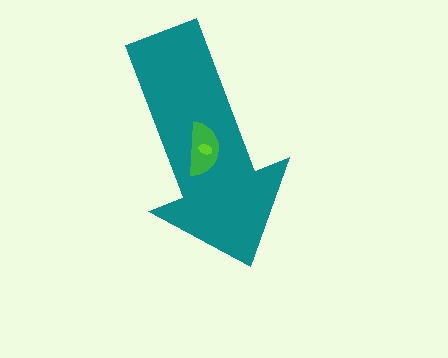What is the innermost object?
The lime ellipse.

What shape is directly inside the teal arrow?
The green semicircle.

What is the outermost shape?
The teal arrow.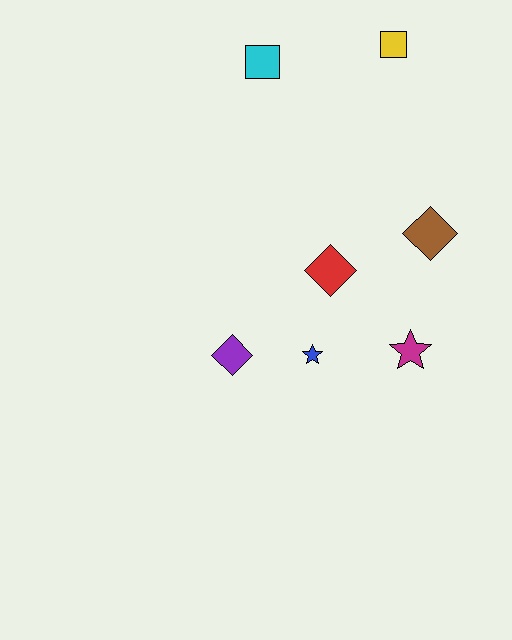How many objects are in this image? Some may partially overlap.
There are 7 objects.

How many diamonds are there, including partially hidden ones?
There are 3 diamonds.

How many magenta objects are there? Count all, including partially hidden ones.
There is 1 magenta object.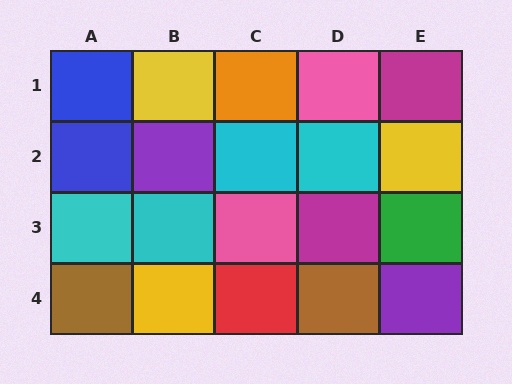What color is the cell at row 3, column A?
Cyan.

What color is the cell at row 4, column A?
Brown.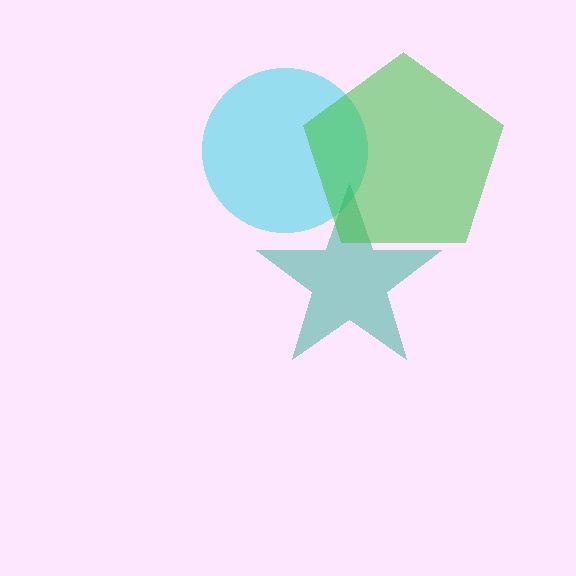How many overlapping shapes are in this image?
There are 3 overlapping shapes in the image.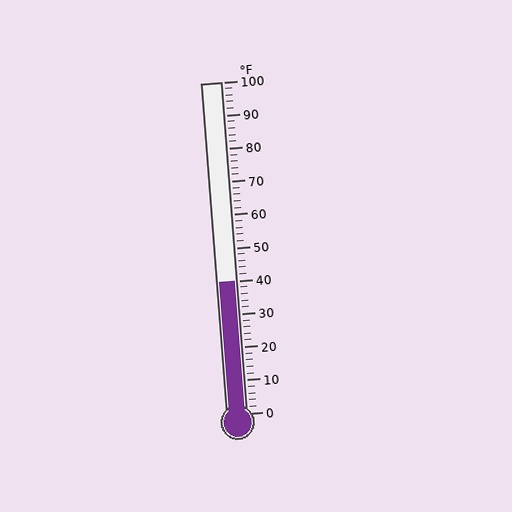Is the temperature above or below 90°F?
The temperature is below 90°F.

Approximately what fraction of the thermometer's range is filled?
The thermometer is filled to approximately 40% of its range.